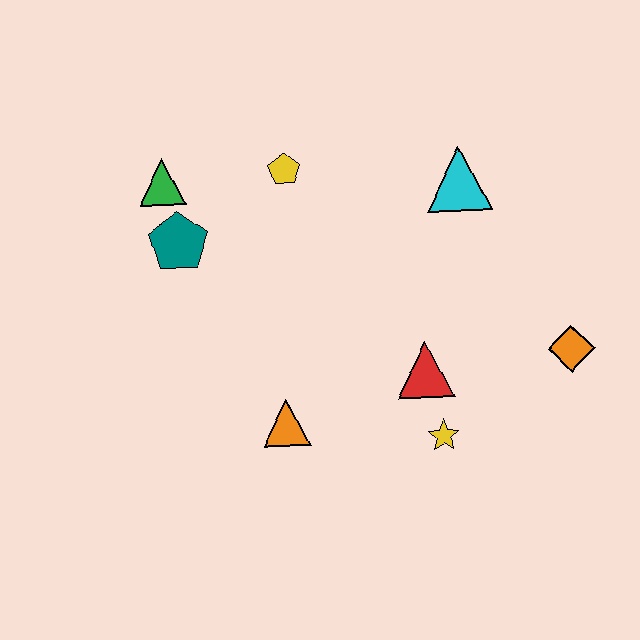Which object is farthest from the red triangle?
The green triangle is farthest from the red triangle.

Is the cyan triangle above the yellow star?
Yes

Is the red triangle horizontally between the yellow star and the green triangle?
Yes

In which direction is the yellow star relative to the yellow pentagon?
The yellow star is below the yellow pentagon.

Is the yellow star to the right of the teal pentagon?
Yes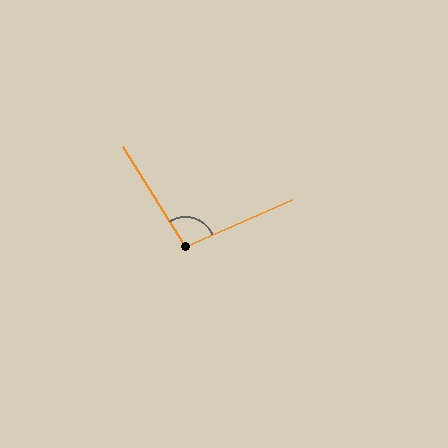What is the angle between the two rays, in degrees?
Approximately 99 degrees.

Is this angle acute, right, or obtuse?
It is obtuse.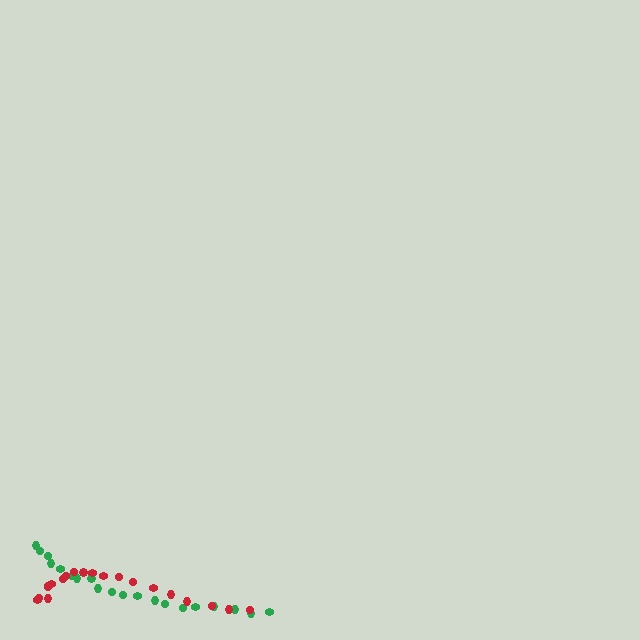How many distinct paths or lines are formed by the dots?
There are 2 distinct paths.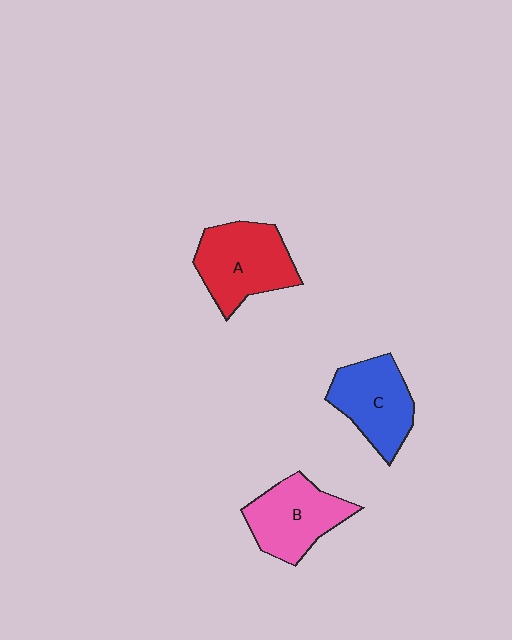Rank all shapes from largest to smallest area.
From largest to smallest: A (red), B (pink), C (blue).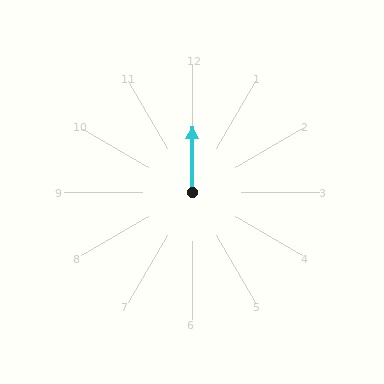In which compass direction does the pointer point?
North.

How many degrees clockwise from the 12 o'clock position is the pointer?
Approximately 0 degrees.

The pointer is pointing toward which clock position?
Roughly 12 o'clock.